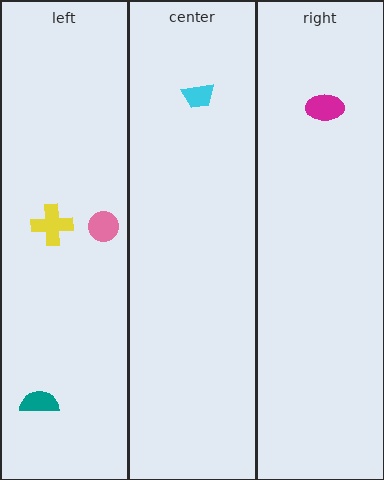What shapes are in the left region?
The teal semicircle, the pink circle, the yellow cross.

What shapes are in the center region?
The cyan trapezoid.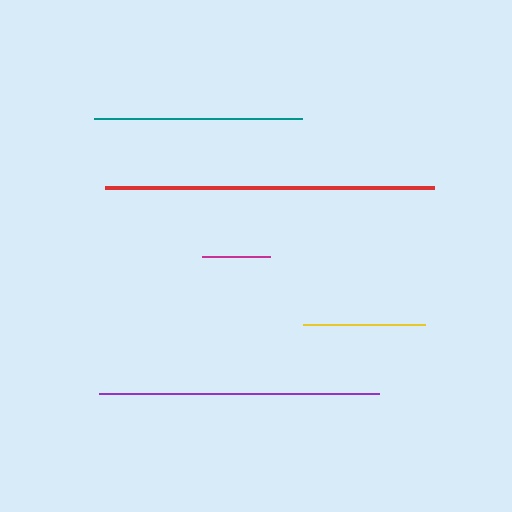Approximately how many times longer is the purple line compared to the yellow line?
The purple line is approximately 2.3 times the length of the yellow line.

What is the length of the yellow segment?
The yellow segment is approximately 121 pixels long.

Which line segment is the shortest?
The magenta line is the shortest at approximately 68 pixels.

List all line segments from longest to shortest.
From longest to shortest: red, purple, teal, yellow, magenta.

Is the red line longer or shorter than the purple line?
The red line is longer than the purple line.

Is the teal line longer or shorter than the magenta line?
The teal line is longer than the magenta line.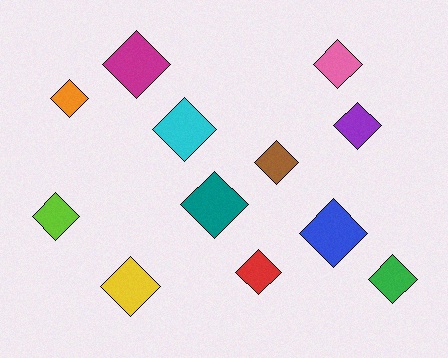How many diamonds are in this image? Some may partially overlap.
There are 12 diamonds.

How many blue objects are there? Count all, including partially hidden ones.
There is 1 blue object.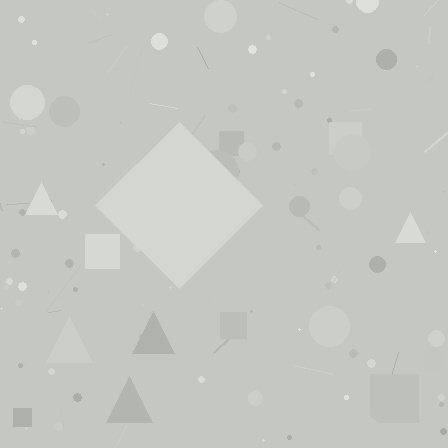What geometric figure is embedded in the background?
A diamond is embedded in the background.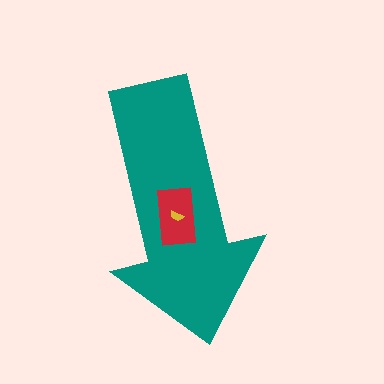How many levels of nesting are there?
3.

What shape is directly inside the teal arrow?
The red rectangle.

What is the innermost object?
The yellow semicircle.